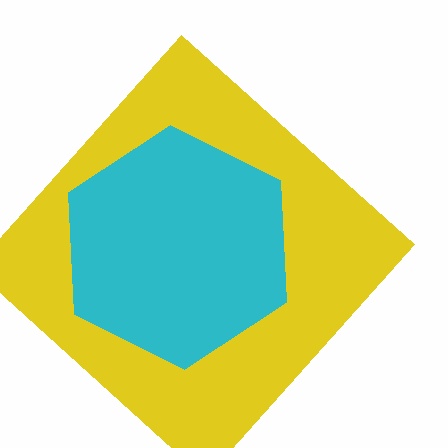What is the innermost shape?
The cyan hexagon.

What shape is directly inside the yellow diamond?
The cyan hexagon.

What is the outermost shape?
The yellow diamond.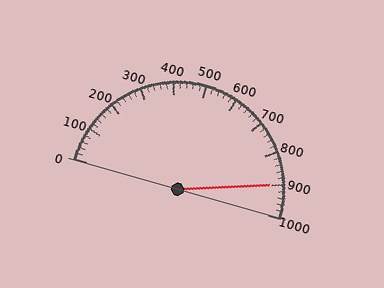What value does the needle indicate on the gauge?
The needle indicates approximately 900.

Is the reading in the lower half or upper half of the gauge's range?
The reading is in the upper half of the range (0 to 1000).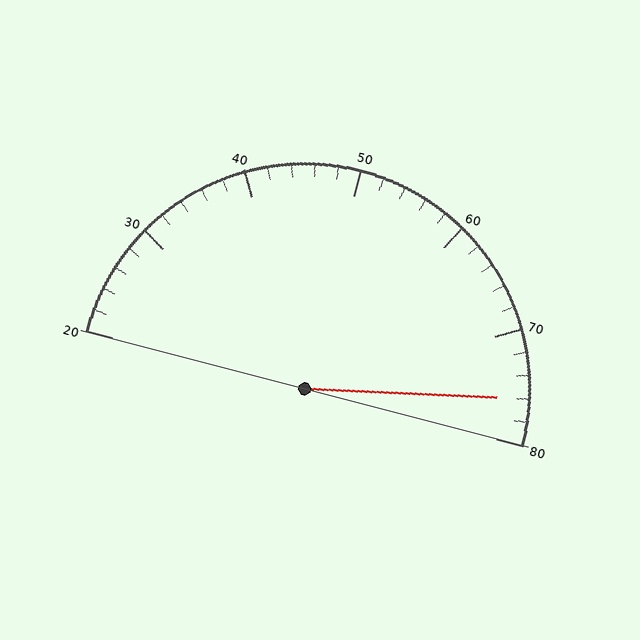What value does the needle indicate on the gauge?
The needle indicates approximately 76.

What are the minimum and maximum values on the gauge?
The gauge ranges from 20 to 80.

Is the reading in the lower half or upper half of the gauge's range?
The reading is in the upper half of the range (20 to 80).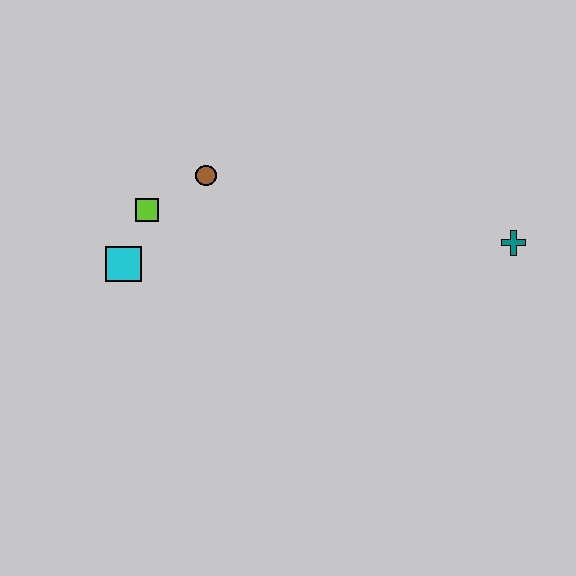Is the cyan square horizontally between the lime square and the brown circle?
No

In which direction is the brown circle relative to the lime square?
The brown circle is to the right of the lime square.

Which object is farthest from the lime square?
The teal cross is farthest from the lime square.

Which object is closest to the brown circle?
The lime square is closest to the brown circle.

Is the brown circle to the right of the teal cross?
No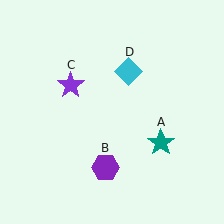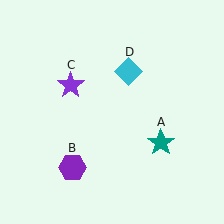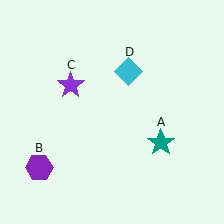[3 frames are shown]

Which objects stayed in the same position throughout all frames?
Teal star (object A) and purple star (object C) and cyan diamond (object D) remained stationary.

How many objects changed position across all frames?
1 object changed position: purple hexagon (object B).